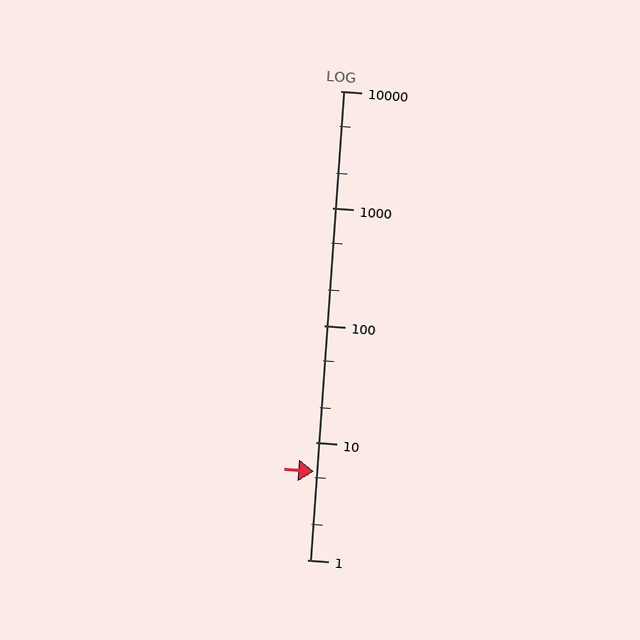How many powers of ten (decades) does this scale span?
The scale spans 4 decades, from 1 to 10000.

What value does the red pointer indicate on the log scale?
The pointer indicates approximately 5.7.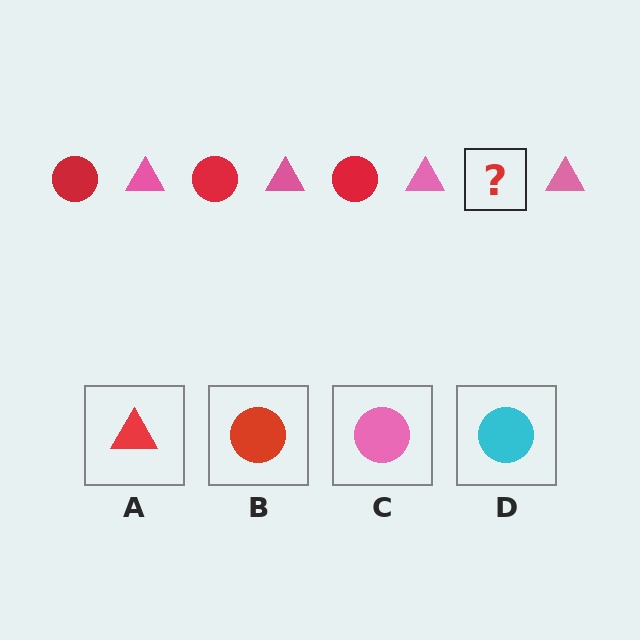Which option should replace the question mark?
Option B.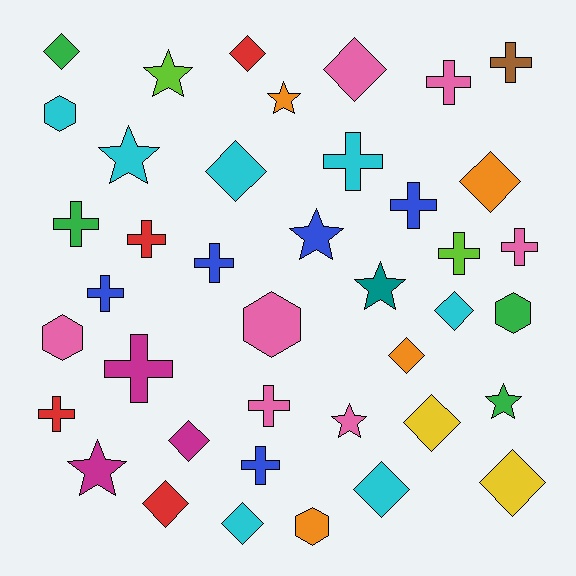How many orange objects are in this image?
There are 4 orange objects.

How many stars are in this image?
There are 8 stars.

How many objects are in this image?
There are 40 objects.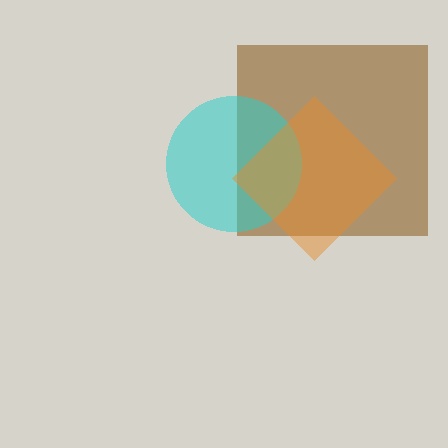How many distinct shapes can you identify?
There are 3 distinct shapes: a brown square, a cyan circle, an orange diamond.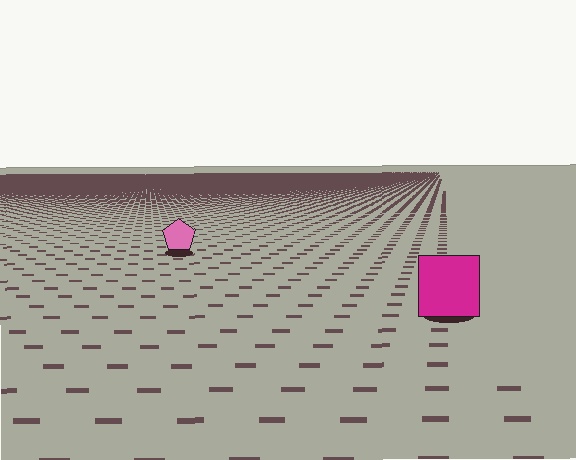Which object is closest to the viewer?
The magenta square is closest. The texture marks near it are larger and more spread out.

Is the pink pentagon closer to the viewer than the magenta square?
No. The magenta square is closer — you can tell from the texture gradient: the ground texture is coarser near it.